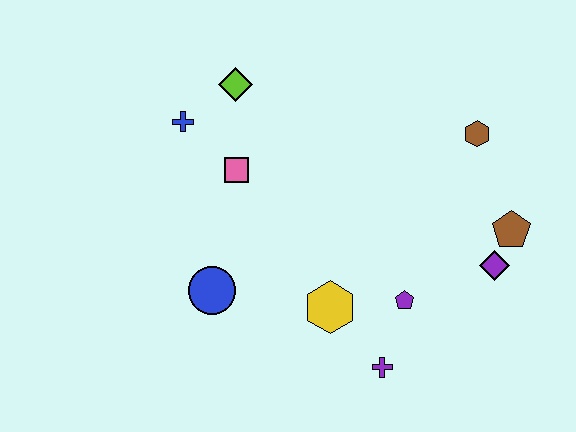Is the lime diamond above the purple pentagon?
Yes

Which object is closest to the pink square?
The blue cross is closest to the pink square.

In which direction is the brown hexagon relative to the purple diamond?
The brown hexagon is above the purple diamond.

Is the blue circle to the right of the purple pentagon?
No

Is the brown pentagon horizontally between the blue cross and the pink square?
No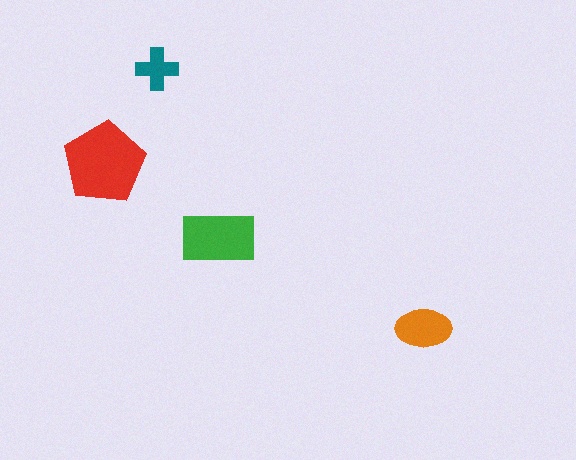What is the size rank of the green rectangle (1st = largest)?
2nd.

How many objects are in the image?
There are 4 objects in the image.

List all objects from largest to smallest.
The red pentagon, the green rectangle, the orange ellipse, the teal cross.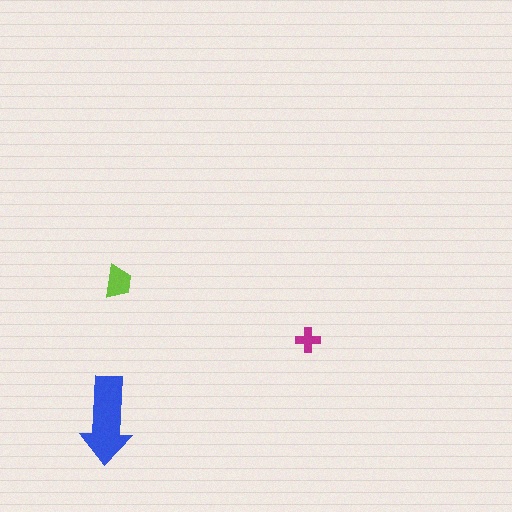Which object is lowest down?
The blue arrow is bottommost.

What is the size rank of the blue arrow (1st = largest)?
1st.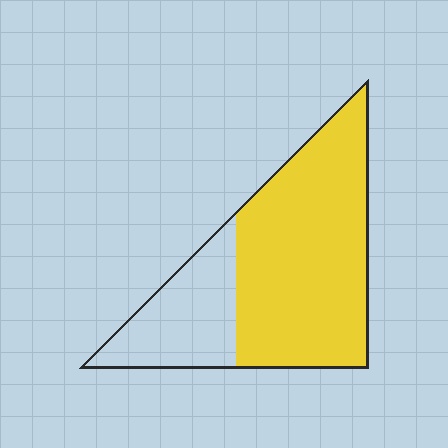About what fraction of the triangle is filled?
About two thirds (2/3).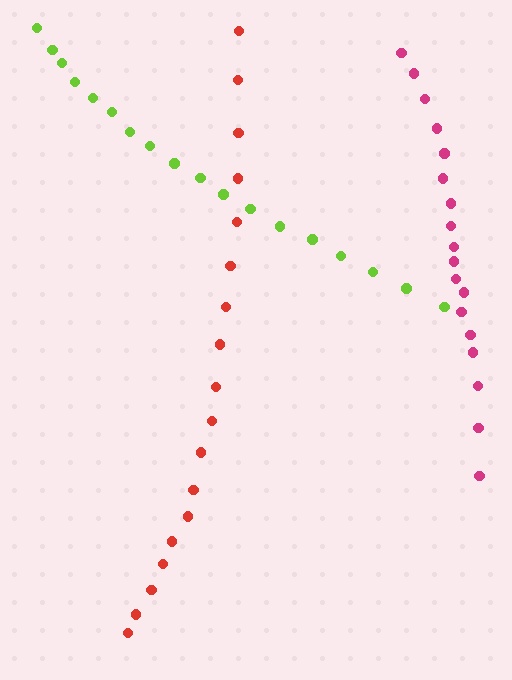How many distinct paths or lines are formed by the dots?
There are 3 distinct paths.